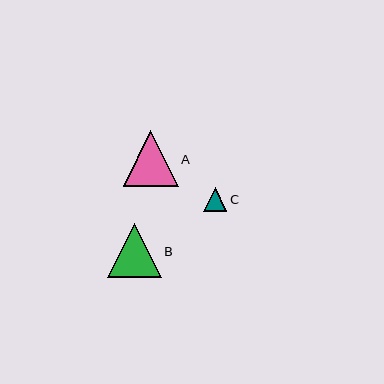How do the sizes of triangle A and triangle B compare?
Triangle A and triangle B are approximately the same size.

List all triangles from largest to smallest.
From largest to smallest: A, B, C.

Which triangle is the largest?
Triangle A is the largest with a size of approximately 55 pixels.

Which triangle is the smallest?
Triangle C is the smallest with a size of approximately 24 pixels.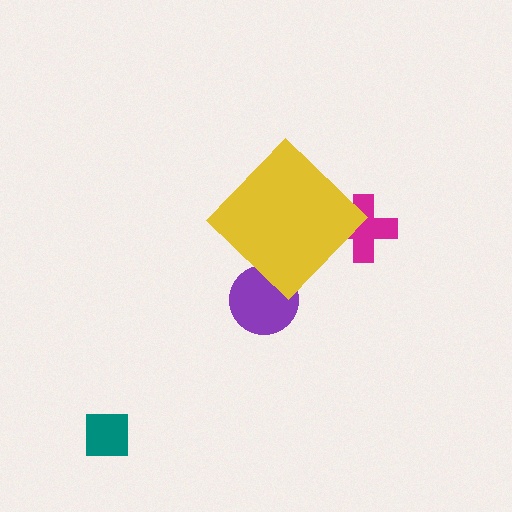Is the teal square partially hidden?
No, the teal square is fully visible.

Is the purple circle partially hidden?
Yes, the purple circle is partially hidden behind the yellow diamond.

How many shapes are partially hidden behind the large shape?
2 shapes are partially hidden.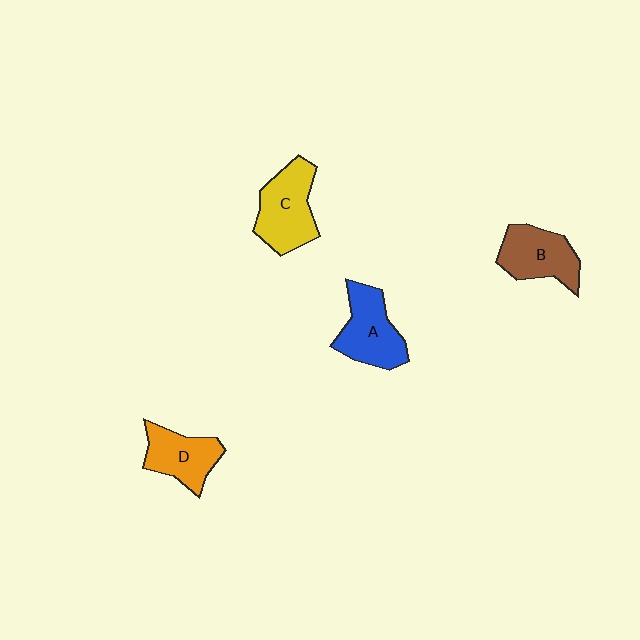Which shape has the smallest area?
Shape D (orange).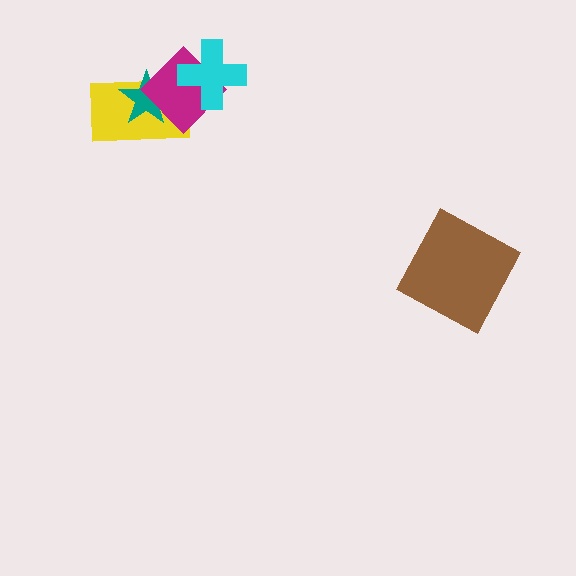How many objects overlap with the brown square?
0 objects overlap with the brown square.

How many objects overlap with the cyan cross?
1 object overlaps with the cyan cross.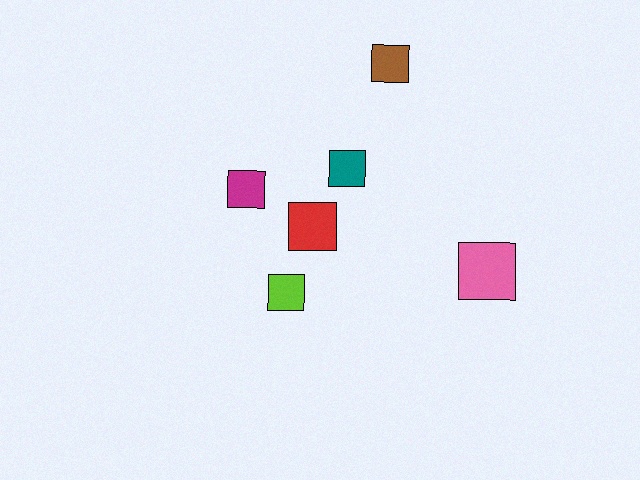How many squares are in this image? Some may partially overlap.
There are 6 squares.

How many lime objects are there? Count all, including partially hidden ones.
There is 1 lime object.